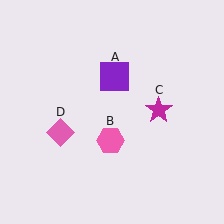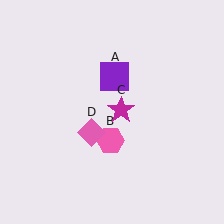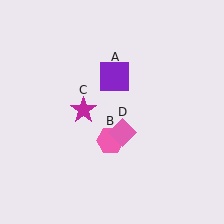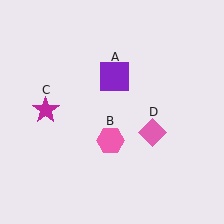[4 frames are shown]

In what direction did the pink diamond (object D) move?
The pink diamond (object D) moved right.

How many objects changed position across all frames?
2 objects changed position: magenta star (object C), pink diamond (object D).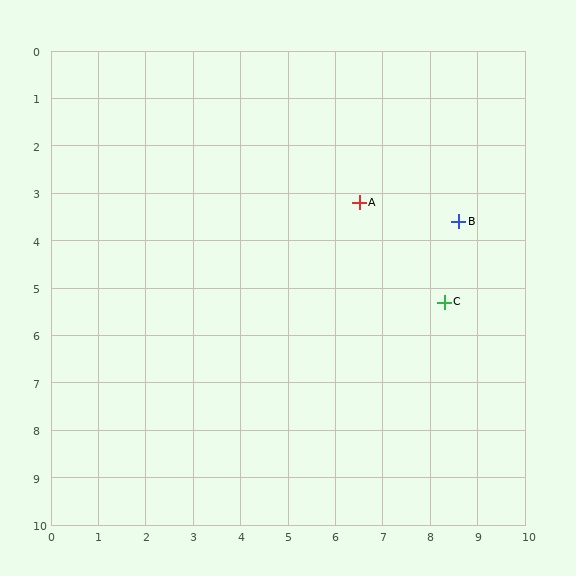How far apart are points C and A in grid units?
Points C and A are about 2.8 grid units apart.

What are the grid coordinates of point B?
Point B is at approximately (8.6, 3.6).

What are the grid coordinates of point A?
Point A is at approximately (6.5, 3.2).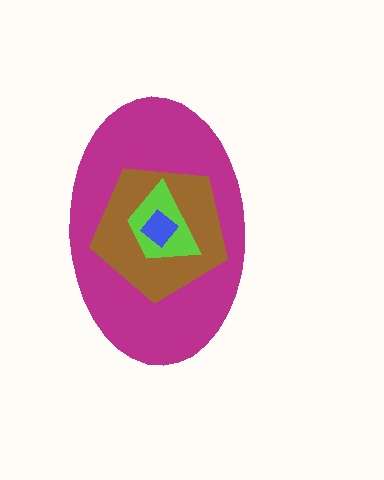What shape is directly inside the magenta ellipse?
The brown pentagon.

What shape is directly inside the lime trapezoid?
The blue diamond.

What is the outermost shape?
The magenta ellipse.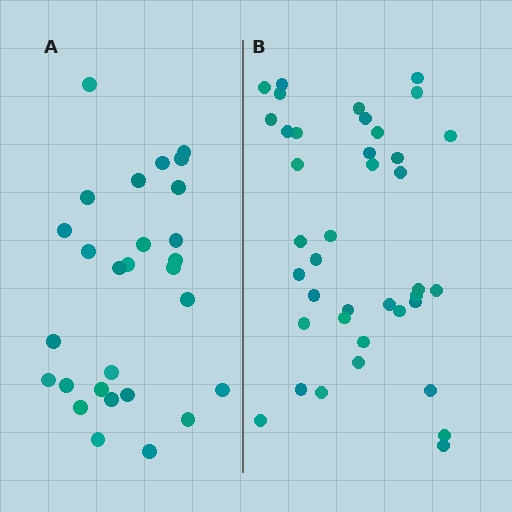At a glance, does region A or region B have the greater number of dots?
Region B (the right region) has more dots.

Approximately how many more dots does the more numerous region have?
Region B has roughly 12 or so more dots than region A.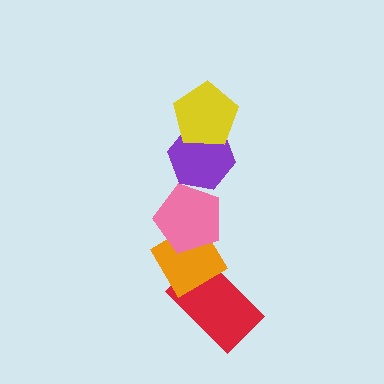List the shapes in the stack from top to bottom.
From top to bottom: the yellow pentagon, the purple hexagon, the pink pentagon, the orange diamond, the red rectangle.